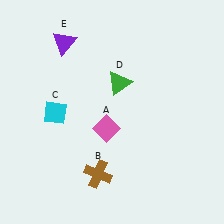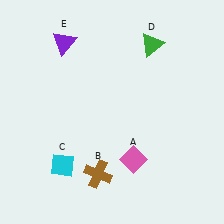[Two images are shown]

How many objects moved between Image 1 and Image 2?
3 objects moved between the two images.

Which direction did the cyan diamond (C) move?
The cyan diamond (C) moved down.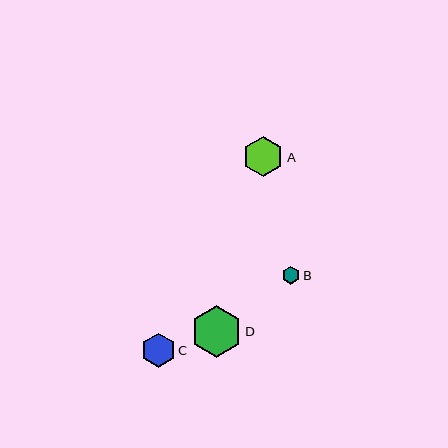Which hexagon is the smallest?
Hexagon B is the smallest with a size of approximately 18 pixels.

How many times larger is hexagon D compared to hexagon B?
Hexagon D is approximately 2.9 times the size of hexagon B.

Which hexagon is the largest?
Hexagon D is the largest with a size of approximately 52 pixels.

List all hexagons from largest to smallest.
From largest to smallest: D, A, C, B.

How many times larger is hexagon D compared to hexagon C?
Hexagon D is approximately 1.5 times the size of hexagon C.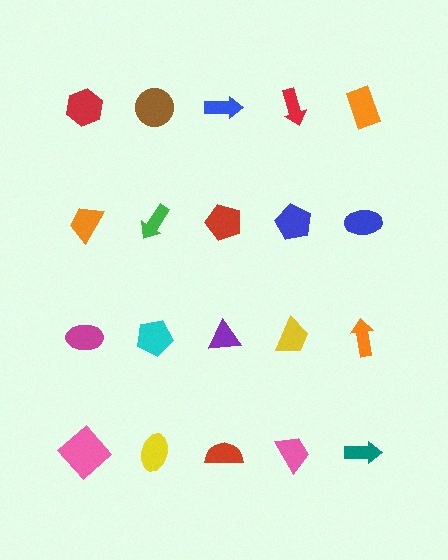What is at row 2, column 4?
A blue pentagon.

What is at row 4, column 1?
A pink diamond.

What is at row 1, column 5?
An orange rectangle.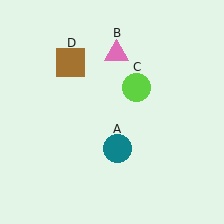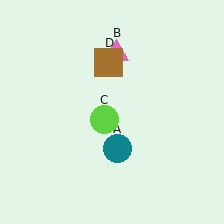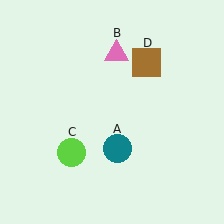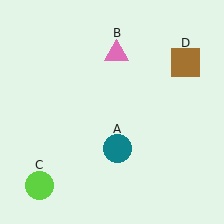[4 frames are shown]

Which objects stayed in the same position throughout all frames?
Teal circle (object A) and pink triangle (object B) remained stationary.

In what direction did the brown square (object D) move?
The brown square (object D) moved right.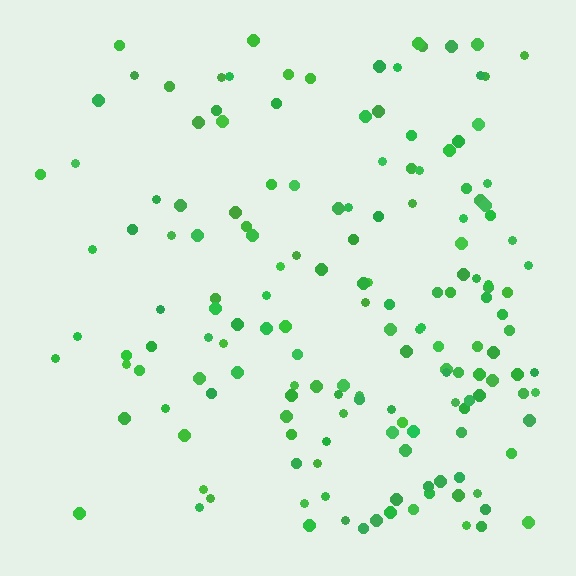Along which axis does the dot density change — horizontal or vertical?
Horizontal.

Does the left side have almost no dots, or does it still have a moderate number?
Still a moderate number, just noticeably fewer than the right.